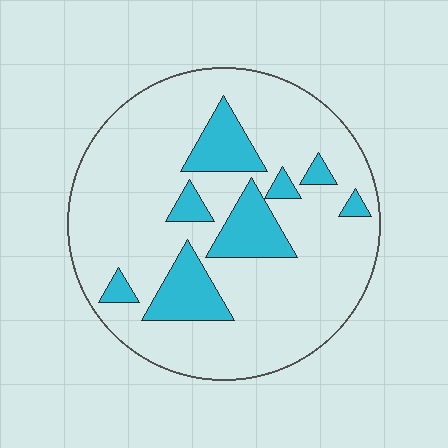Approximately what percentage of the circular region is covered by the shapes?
Approximately 20%.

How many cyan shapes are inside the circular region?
8.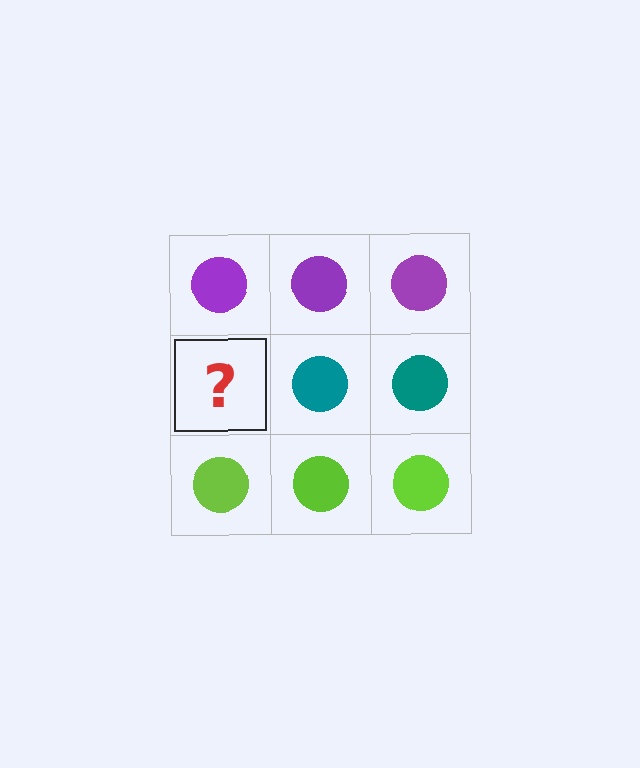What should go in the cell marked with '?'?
The missing cell should contain a teal circle.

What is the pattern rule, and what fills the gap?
The rule is that each row has a consistent color. The gap should be filled with a teal circle.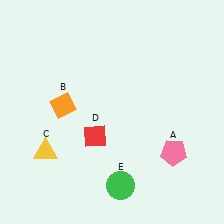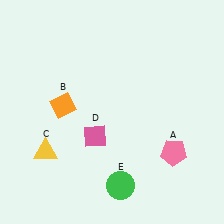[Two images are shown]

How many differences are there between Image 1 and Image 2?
There is 1 difference between the two images.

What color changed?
The diamond (D) changed from red in Image 1 to pink in Image 2.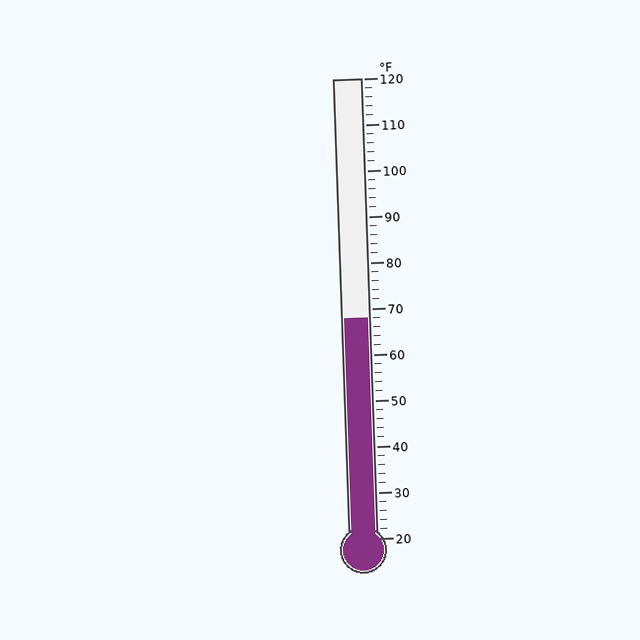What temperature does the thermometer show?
The thermometer shows approximately 68°F.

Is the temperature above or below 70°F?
The temperature is below 70°F.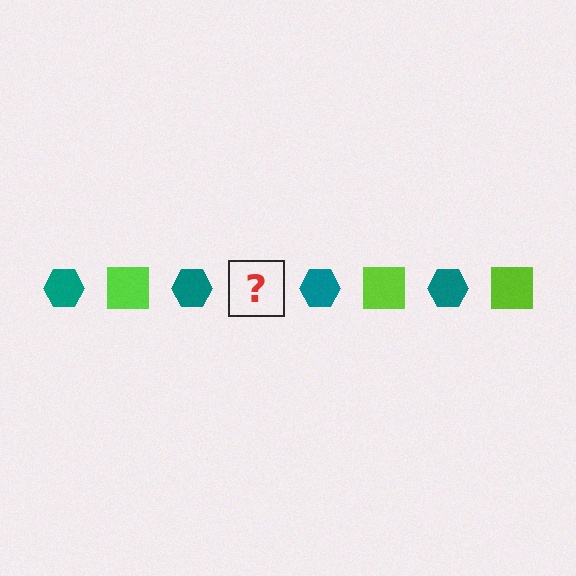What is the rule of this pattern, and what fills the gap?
The rule is that the pattern alternates between teal hexagon and lime square. The gap should be filled with a lime square.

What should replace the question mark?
The question mark should be replaced with a lime square.